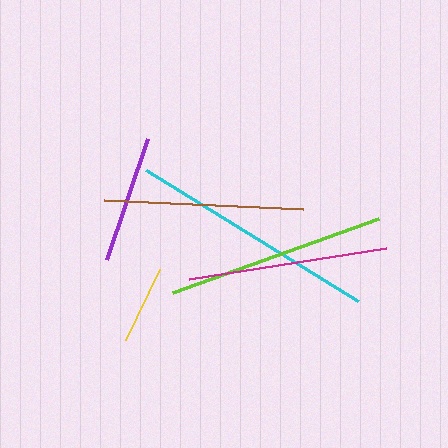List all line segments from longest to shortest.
From longest to shortest: cyan, lime, brown, magenta, purple, yellow.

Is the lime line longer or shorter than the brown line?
The lime line is longer than the brown line.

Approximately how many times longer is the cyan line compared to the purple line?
The cyan line is approximately 2.0 times the length of the purple line.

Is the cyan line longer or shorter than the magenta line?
The cyan line is longer than the magenta line.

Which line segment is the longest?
The cyan line is the longest at approximately 250 pixels.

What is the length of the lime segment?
The lime segment is approximately 219 pixels long.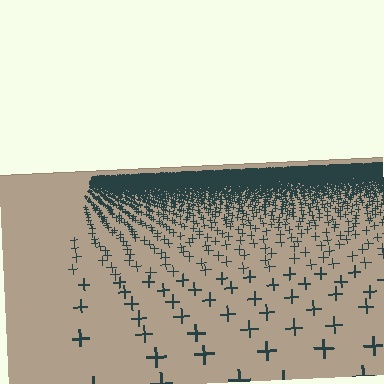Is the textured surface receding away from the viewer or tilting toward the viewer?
The surface is receding away from the viewer. Texture elements get smaller and denser toward the top.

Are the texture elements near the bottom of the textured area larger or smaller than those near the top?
Larger. Near the bottom, elements are closer to the viewer and appear at a bigger on-screen size.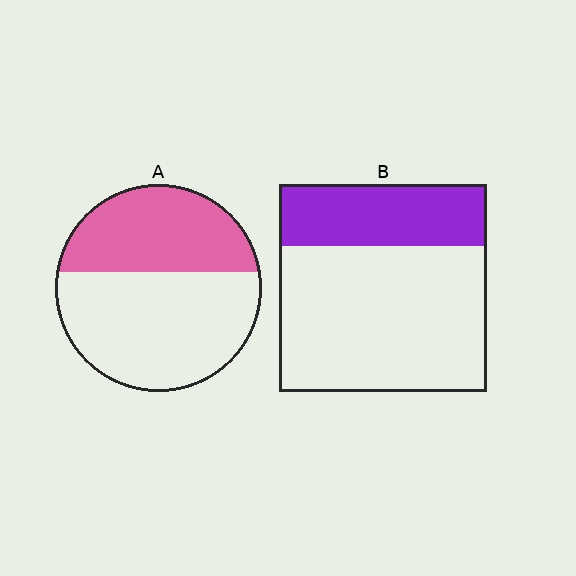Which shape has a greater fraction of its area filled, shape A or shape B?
Shape A.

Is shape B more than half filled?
No.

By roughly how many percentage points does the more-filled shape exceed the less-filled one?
By roughly 10 percentage points (A over B).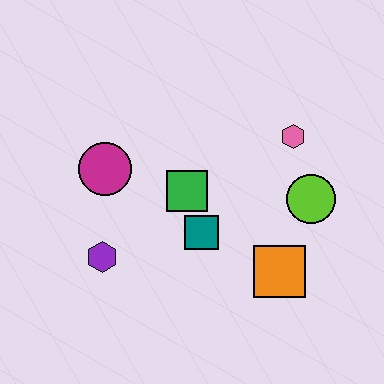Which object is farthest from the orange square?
The magenta circle is farthest from the orange square.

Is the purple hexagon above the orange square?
Yes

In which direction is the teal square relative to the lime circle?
The teal square is to the left of the lime circle.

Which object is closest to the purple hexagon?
The magenta circle is closest to the purple hexagon.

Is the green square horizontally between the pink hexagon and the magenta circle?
Yes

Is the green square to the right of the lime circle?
No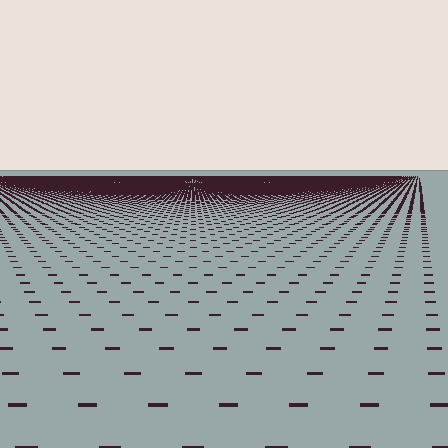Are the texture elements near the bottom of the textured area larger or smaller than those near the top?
Larger. Near the bottom, elements are closer to the viewer and appear at a bigger on-screen size.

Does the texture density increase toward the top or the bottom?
Density increases toward the top.